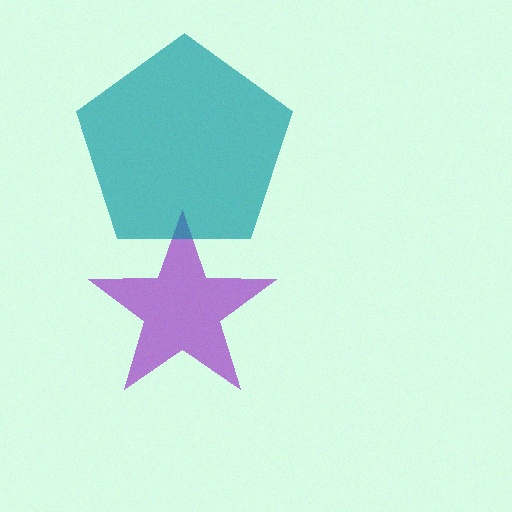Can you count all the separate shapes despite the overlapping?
Yes, there are 2 separate shapes.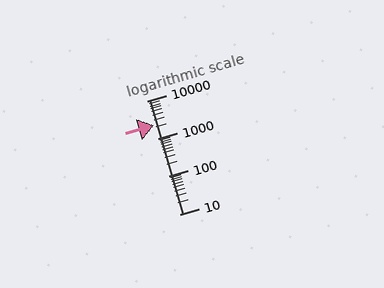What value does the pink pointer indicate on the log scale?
The pointer indicates approximately 2300.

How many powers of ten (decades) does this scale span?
The scale spans 3 decades, from 10 to 10000.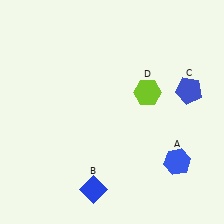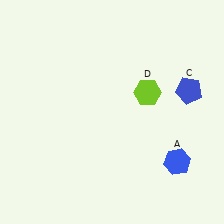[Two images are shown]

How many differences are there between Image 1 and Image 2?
There is 1 difference between the two images.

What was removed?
The blue diamond (B) was removed in Image 2.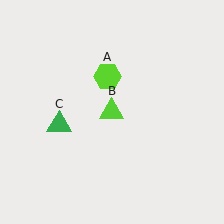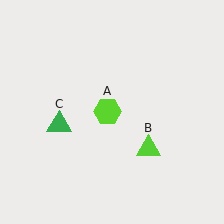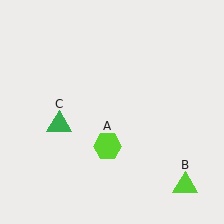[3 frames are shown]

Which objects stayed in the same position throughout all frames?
Green triangle (object C) remained stationary.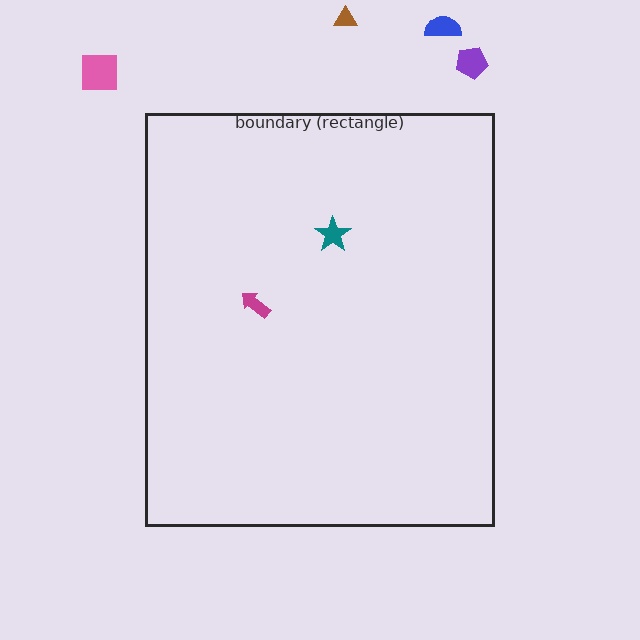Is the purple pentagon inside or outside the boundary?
Outside.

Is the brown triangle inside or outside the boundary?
Outside.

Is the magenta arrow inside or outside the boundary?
Inside.